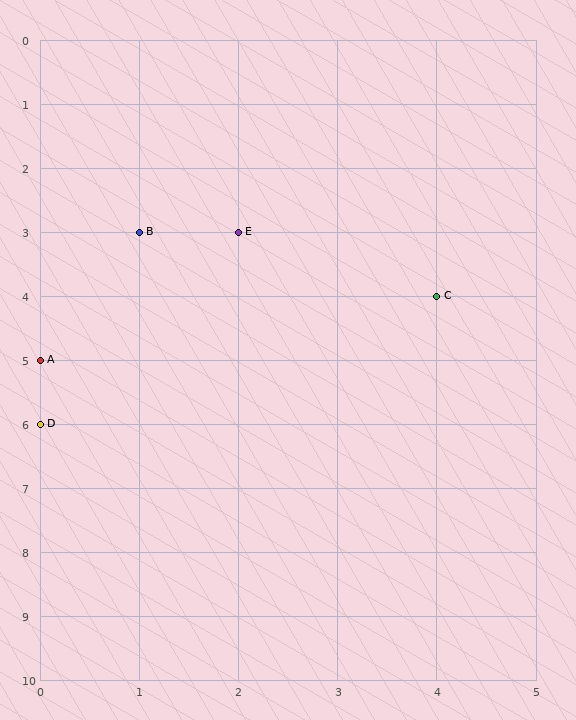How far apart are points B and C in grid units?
Points B and C are 3 columns and 1 row apart (about 3.2 grid units diagonally).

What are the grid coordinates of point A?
Point A is at grid coordinates (0, 5).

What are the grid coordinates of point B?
Point B is at grid coordinates (1, 3).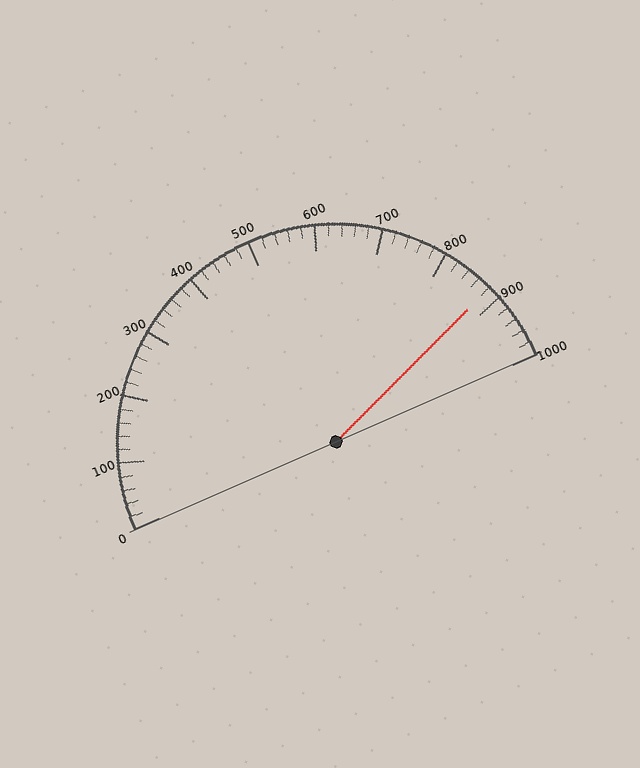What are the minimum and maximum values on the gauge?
The gauge ranges from 0 to 1000.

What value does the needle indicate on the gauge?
The needle indicates approximately 880.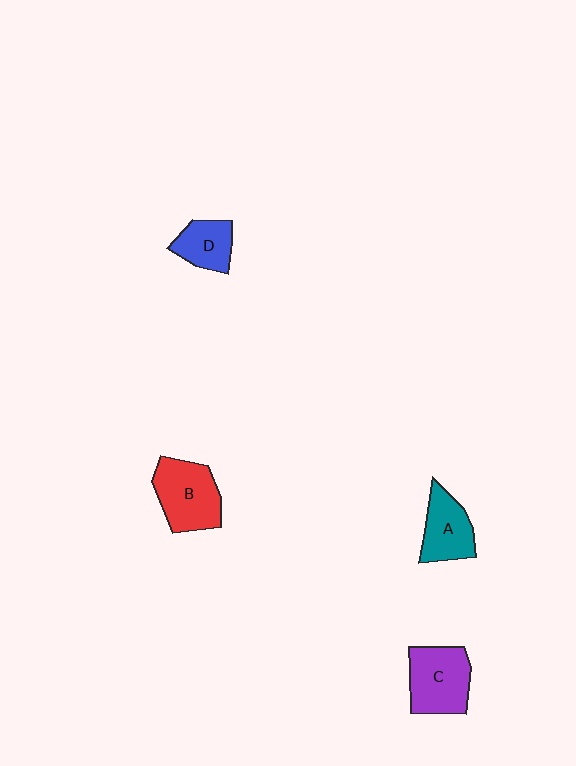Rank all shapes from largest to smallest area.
From largest to smallest: B (red), C (purple), A (teal), D (blue).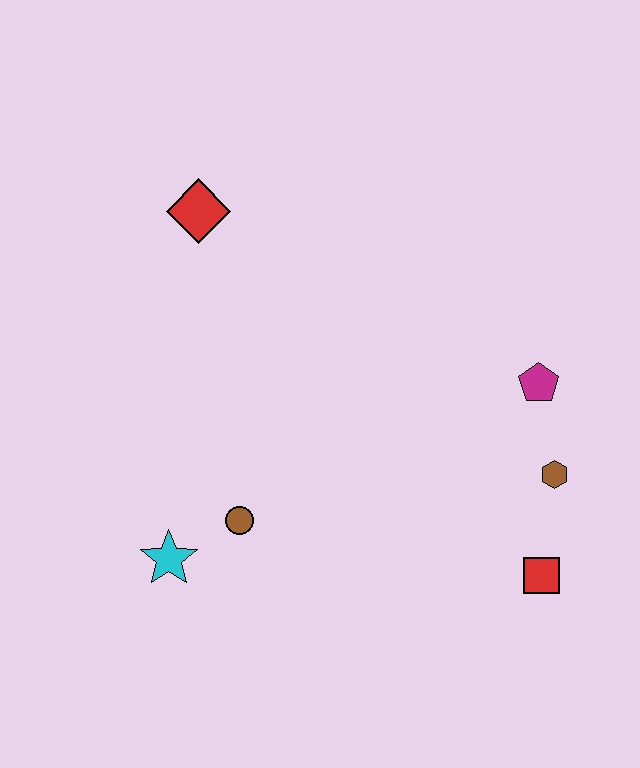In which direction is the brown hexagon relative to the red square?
The brown hexagon is above the red square.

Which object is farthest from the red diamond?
The red square is farthest from the red diamond.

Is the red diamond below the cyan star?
No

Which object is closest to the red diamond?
The brown circle is closest to the red diamond.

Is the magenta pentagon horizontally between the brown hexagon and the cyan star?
Yes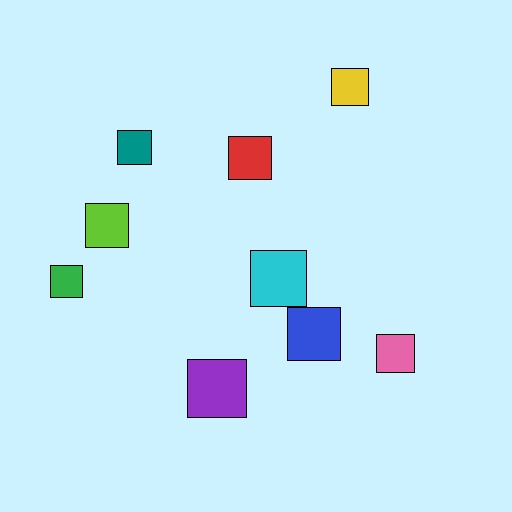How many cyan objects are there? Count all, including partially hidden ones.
There is 1 cyan object.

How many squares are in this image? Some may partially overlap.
There are 9 squares.